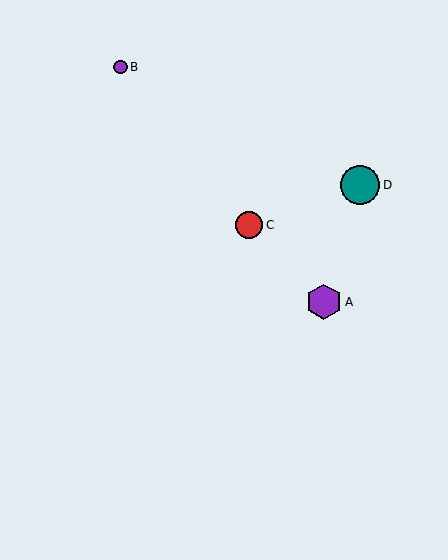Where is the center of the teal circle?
The center of the teal circle is at (360, 185).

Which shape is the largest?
The teal circle (labeled D) is the largest.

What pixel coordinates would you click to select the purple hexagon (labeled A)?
Click at (324, 302) to select the purple hexagon A.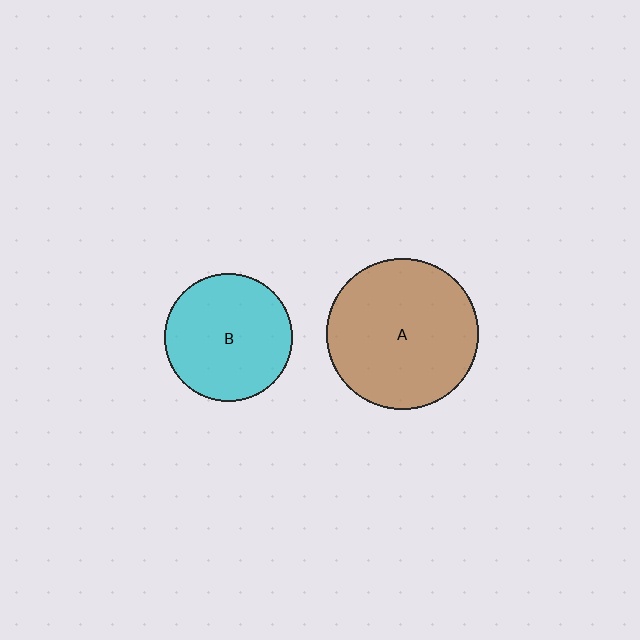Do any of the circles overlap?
No, none of the circles overlap.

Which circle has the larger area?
Circle A (brown).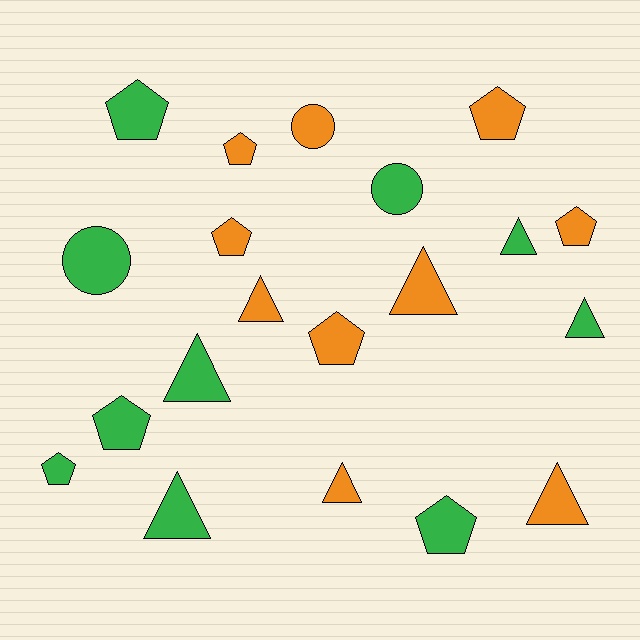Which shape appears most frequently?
Pentagon, with 9 objects.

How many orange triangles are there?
There are 4 orange triangles.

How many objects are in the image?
There are 20 objects.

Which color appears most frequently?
Green, with 10 objects.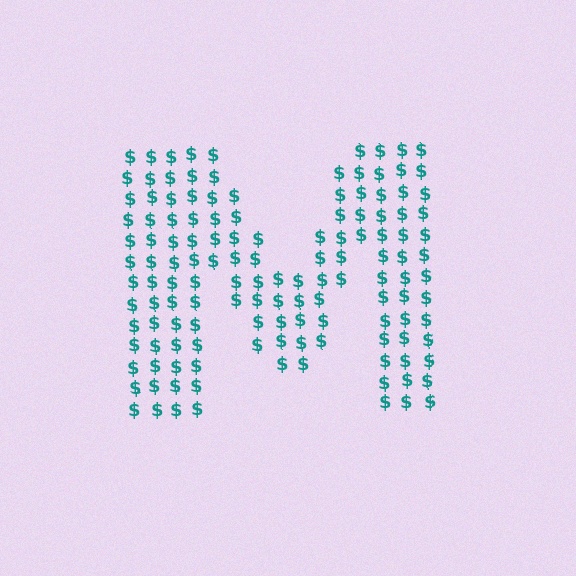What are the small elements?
The small elements are dollar signs.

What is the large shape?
The large shape is the letter M.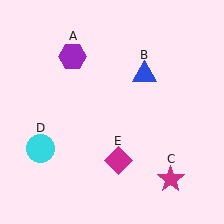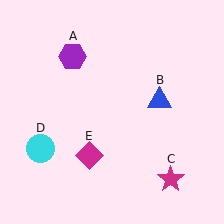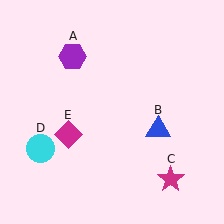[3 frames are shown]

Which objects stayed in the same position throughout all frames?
Purple hexagon (object A) and magenta star (object C) and cyan circle (object D) remained stationary.